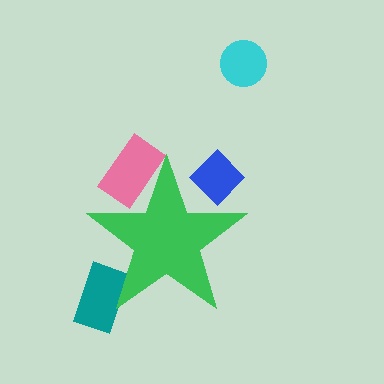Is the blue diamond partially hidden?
Yes, the blue diamond is partially hidden behind the green star.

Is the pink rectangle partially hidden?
Yes, the pink rectangle is partially hidden behind the green star.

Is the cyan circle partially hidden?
No, the cyan circle is fully visible.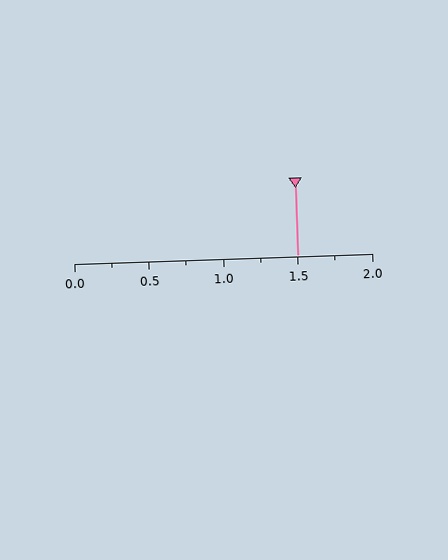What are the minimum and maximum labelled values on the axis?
The axis runs from 0.0 to 2.0.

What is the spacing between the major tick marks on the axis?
The major ticks are spaced 0.5 apart.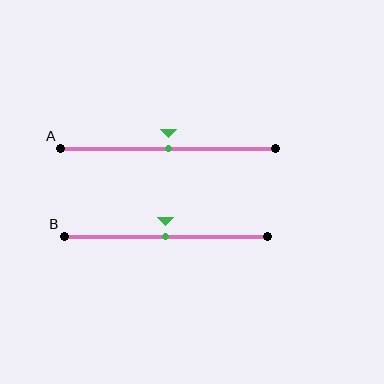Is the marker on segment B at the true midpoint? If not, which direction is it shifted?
Yes, the marker on segment B is at the true midpoint.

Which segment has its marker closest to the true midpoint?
Segment A has its marker closest to the true midpoint.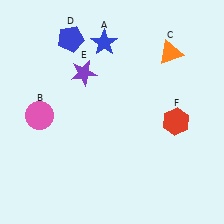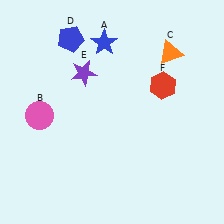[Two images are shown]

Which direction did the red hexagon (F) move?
The red hexagon (F) moved up.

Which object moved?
The red hexagon (F) moved up.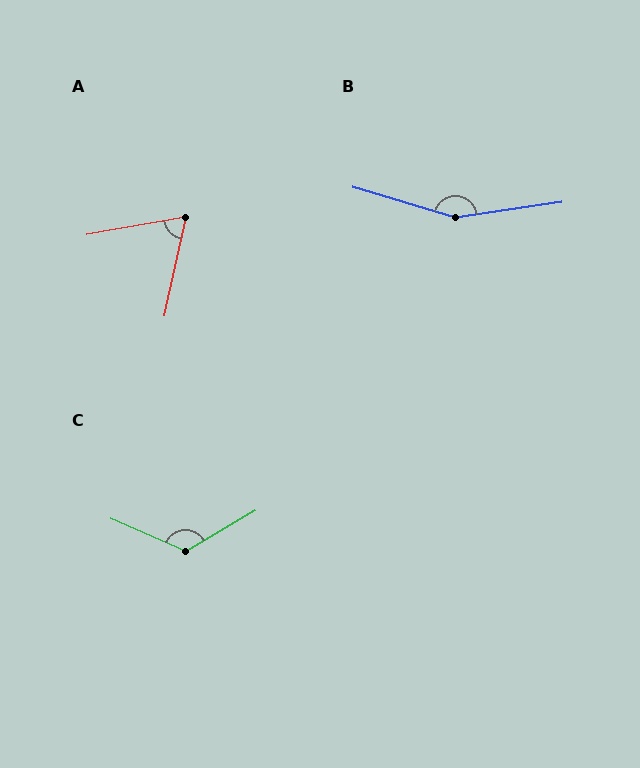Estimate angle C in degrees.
Approximately 126 degrees.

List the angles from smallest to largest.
A (68°), C (126°), B (155°).